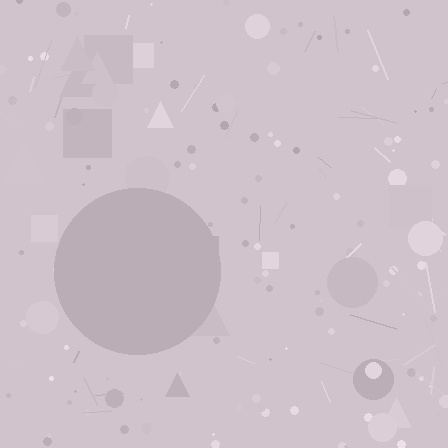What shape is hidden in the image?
A circle is hidden in the image.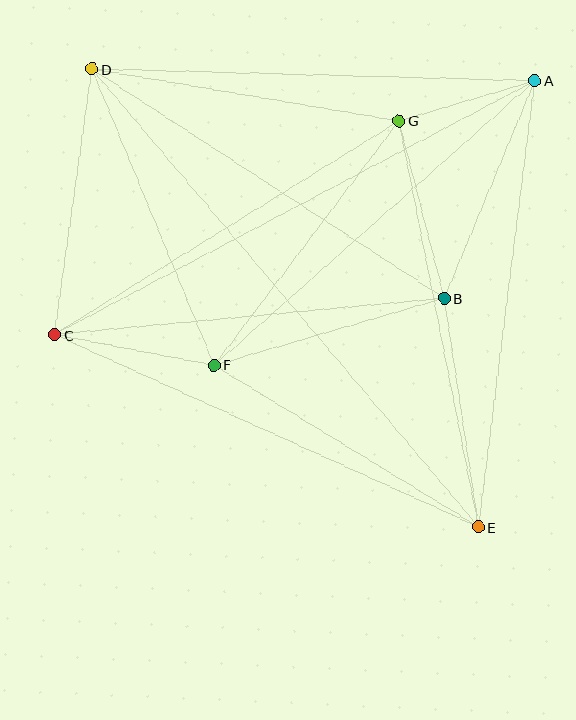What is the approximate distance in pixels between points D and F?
The distance between D and F is approximately 321 pixels.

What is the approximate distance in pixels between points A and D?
The distance between A and D is approximately 443 pixels.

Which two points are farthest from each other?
Points D and E are farthest from each other.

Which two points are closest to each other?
Points A and G are closest to each other.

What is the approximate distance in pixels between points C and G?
The distance between C and G is approximately 405 pixels.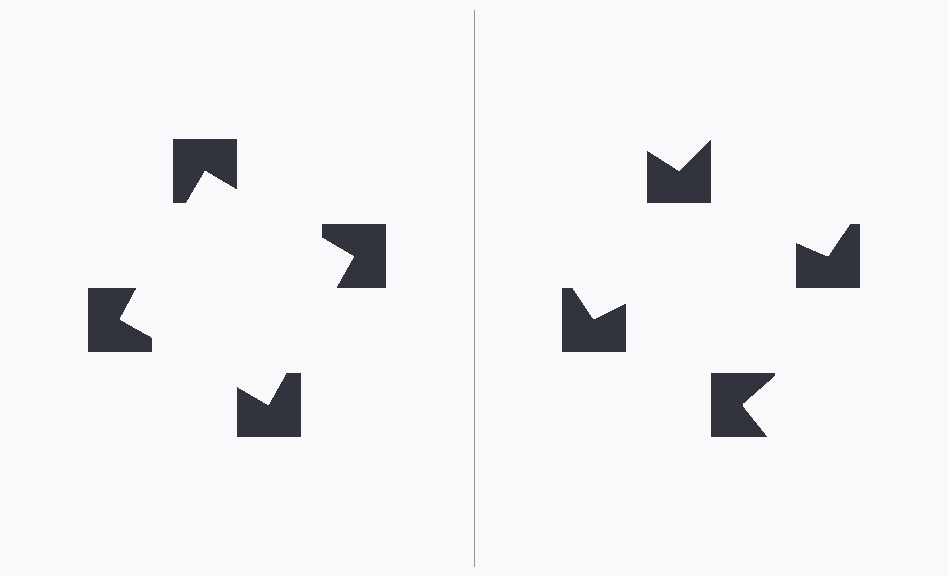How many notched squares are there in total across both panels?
8 — 4 on each side.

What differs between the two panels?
The notched squares are positioned identically on both sides; only the wedge orientations differ. On the left they align to a square; on the right they are misaligned.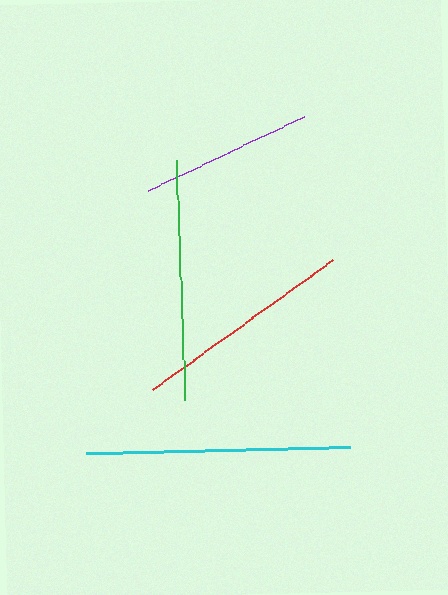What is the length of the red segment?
The red segment is approximately 221 pixels long.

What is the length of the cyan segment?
The cyan segment is approximately 265 pixels long.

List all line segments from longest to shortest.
From longest to shortest: cyan, green, red, purple.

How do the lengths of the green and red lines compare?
The green and red lines are approximately the same length.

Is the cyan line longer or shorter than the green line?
The cyan line is longer than the green line.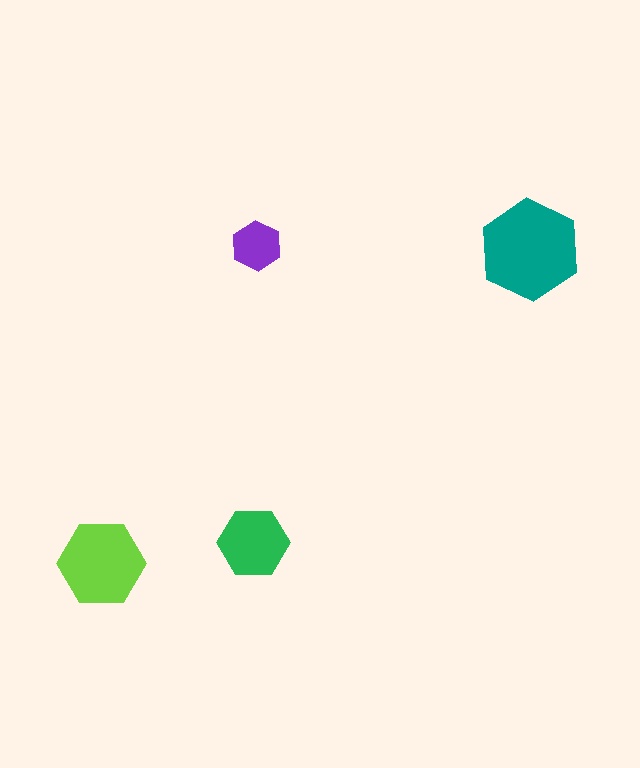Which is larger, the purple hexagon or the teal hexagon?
The teal one.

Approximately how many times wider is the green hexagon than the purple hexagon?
About 1.5 times wider.